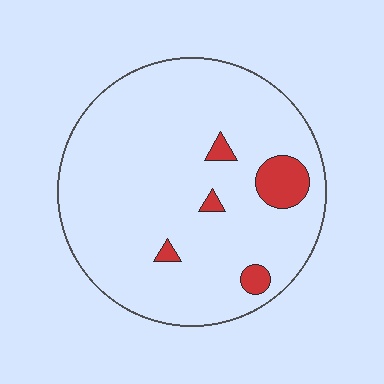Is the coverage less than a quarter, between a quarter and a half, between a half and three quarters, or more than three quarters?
Less than a quarter.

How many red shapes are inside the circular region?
5.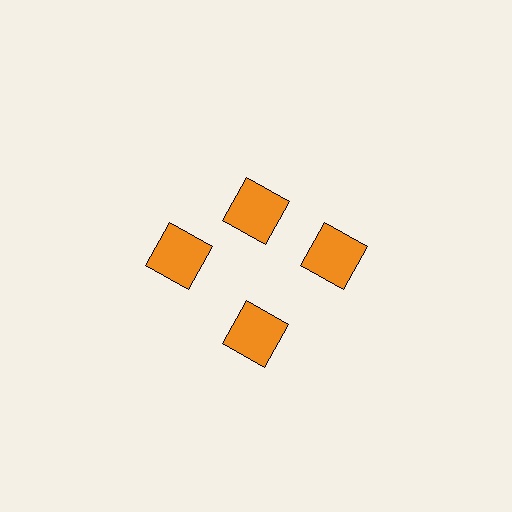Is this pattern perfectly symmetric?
No. The 4 orange squares are arranged in a ring, but one element near the 12 o'clock position is pulled inward toward the center, breaking the 4-fold rotational symmetry.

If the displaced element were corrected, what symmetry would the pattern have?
It would have 4-fold rotational symmetry — the pattern would map onto itself every 90 degrees.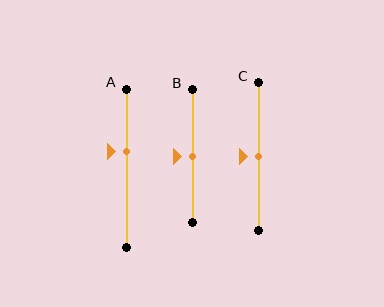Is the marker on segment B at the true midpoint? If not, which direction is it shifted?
Yes, the marker on segment B is at the true midpoint.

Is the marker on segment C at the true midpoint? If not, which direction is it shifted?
Yes, the marker on segment C is at the true midpoint.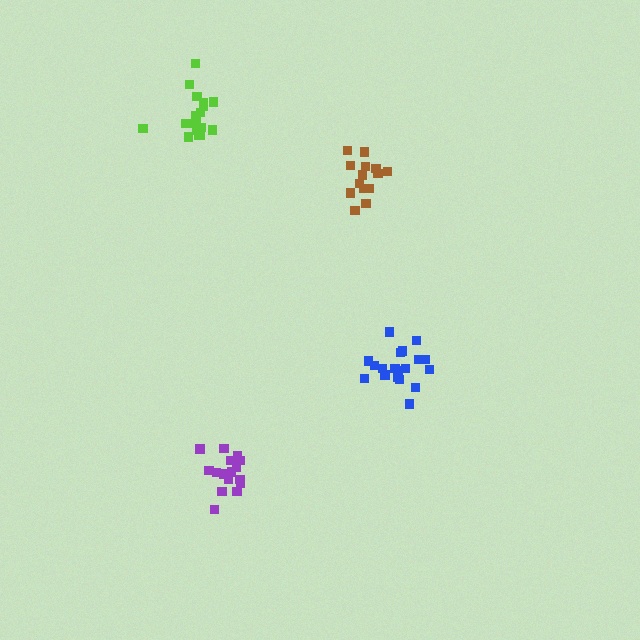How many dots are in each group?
Group 1: 19 dots, Group 2: 14 dots, Group 3: 19 dots, Group 4: 16 dots (68 total).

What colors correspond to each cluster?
The clusters are colored: blue, brown, lime, purple.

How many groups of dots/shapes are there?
There are 4 groups.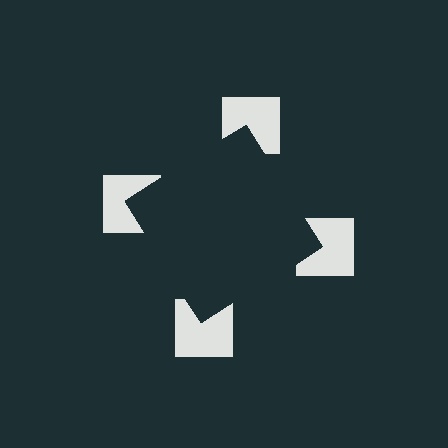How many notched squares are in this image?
There are 4 — one at each vertex of the illusory square.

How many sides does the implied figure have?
4 sides.